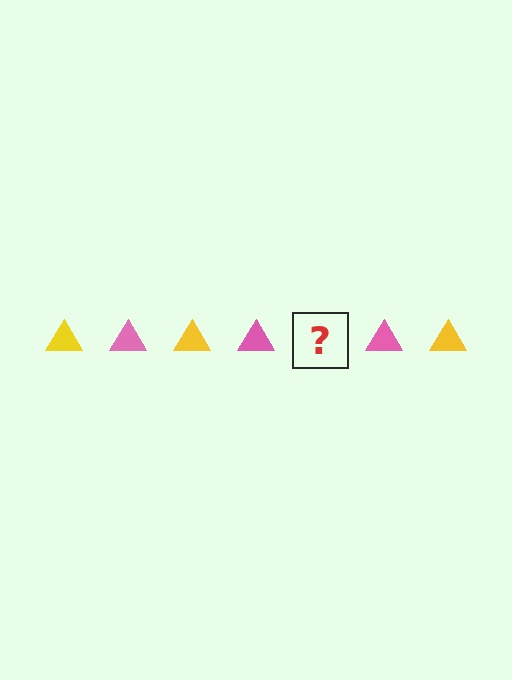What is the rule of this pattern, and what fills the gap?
The rule is that the pattern cycles through yellow, pink triangles. The gap should be filled with a yellow triangle.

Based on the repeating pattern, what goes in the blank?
The blank should be a yellow triangle.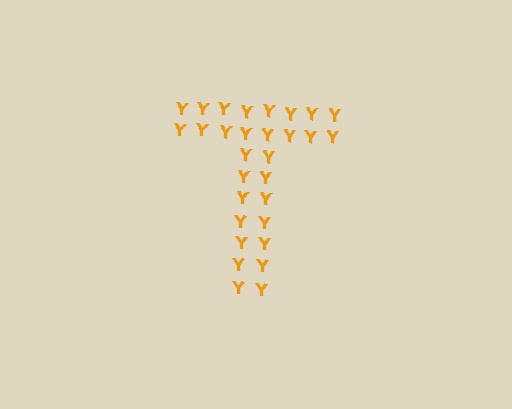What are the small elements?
The small elements are letter Y's.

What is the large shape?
The large shape is the letter T.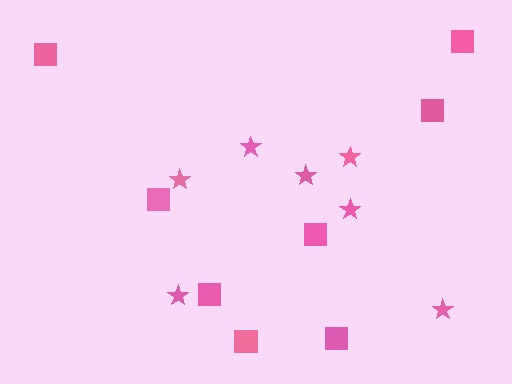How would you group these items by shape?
There are 2 groups: one group of stars (7) and one group of squares (8).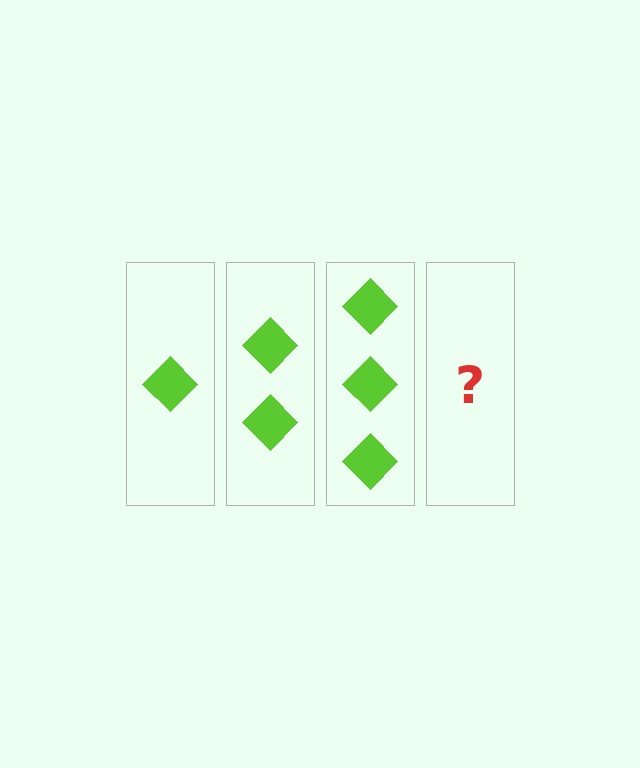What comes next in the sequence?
The next element should be 4 diamonds.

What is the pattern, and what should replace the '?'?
The pattern is that each step adds one more diamond. The '?' should be 4 diamonds.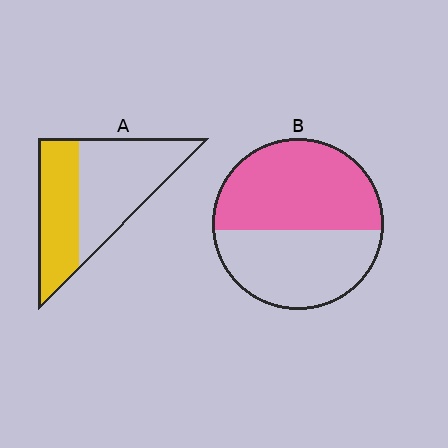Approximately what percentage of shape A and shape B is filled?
A is approximately 40% and B is approximately 55%.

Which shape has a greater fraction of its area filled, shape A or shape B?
Shape B.